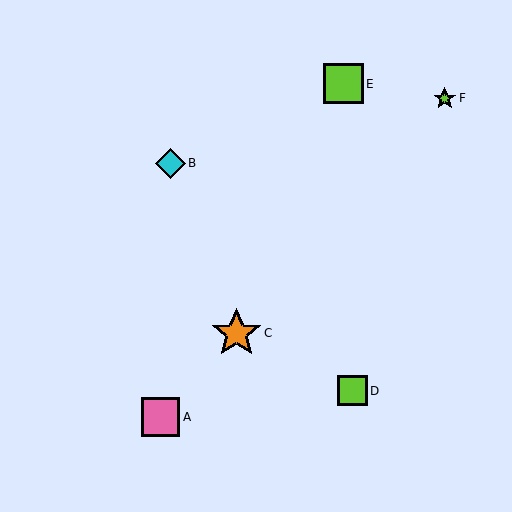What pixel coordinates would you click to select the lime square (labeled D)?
Click at (352, 391) to select the lime square D.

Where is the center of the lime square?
The center of the lime square is at (343, 84).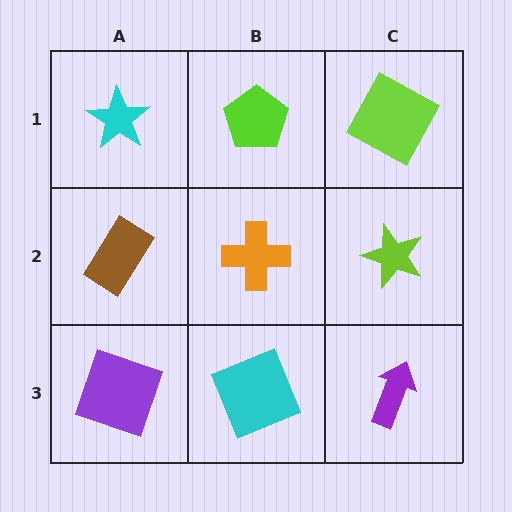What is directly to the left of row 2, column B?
A brown rectangle.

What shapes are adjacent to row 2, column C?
A lime square (row 1, column C), a purple arrow (row 3, column C), an orange cross (row 2, column B).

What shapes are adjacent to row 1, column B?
An orange cross (row 2, column B), a cyan star (row 1, column A), a lime square (row 1, column C).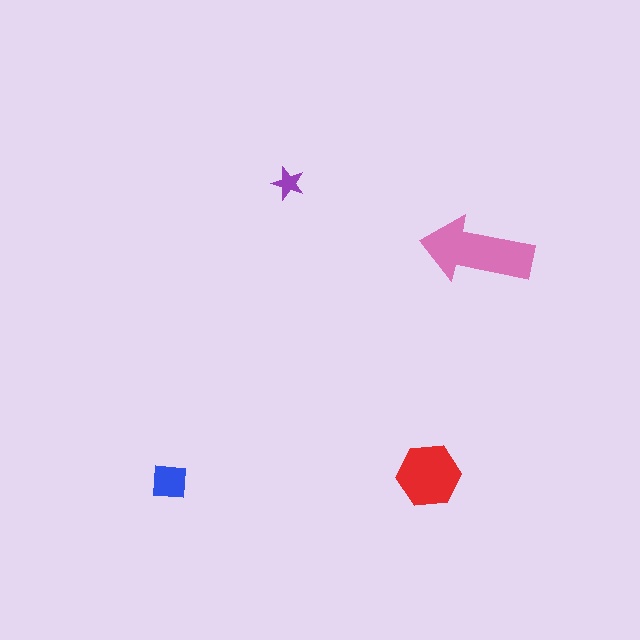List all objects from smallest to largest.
The purple star, the blue square, the red hexagon, the pink arrow.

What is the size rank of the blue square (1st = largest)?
3rd.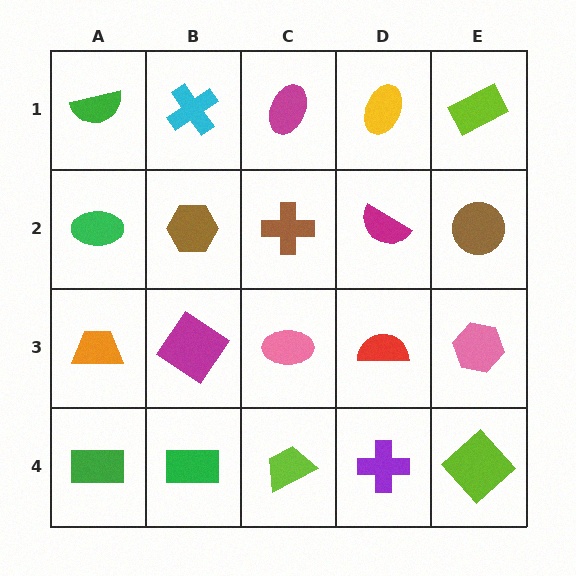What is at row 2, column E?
A brown circle.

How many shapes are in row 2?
5 shapes.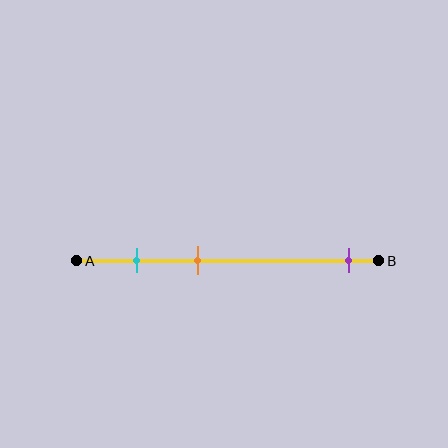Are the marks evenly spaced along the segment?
No, the marks are not evenly spaced.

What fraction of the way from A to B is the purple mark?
The purple mark is approximately 90% (0.9) of the way from A to B.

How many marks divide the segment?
There are 3 marks dividing the segment.